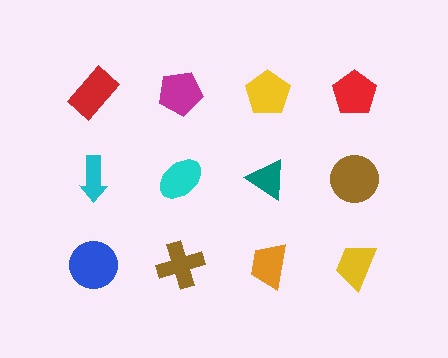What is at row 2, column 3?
A teal triangle.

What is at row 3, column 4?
A yellow trapezoid.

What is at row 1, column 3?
A yellow pentagon.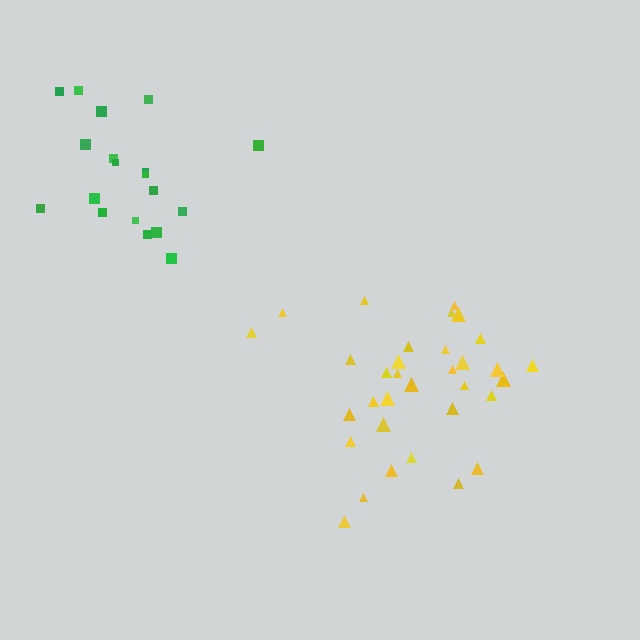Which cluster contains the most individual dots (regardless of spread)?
Yellow (33).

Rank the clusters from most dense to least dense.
green, yellow.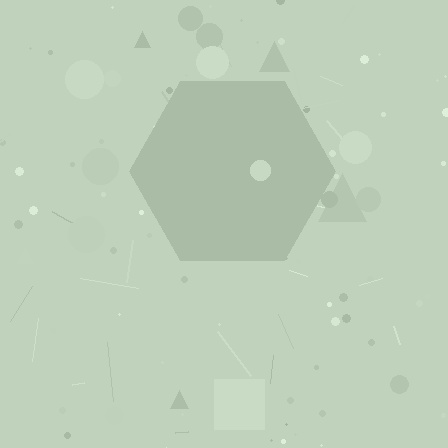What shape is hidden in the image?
A hexagon is hidden in the image.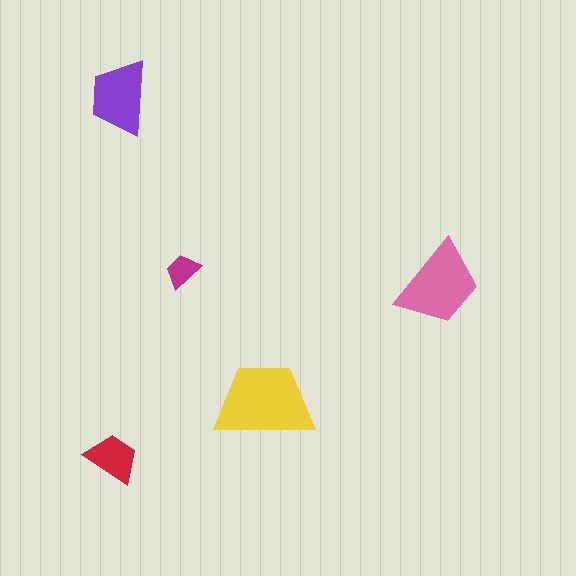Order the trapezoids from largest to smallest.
the yellow one, the pink one, the purple one, the red one, the magenta one.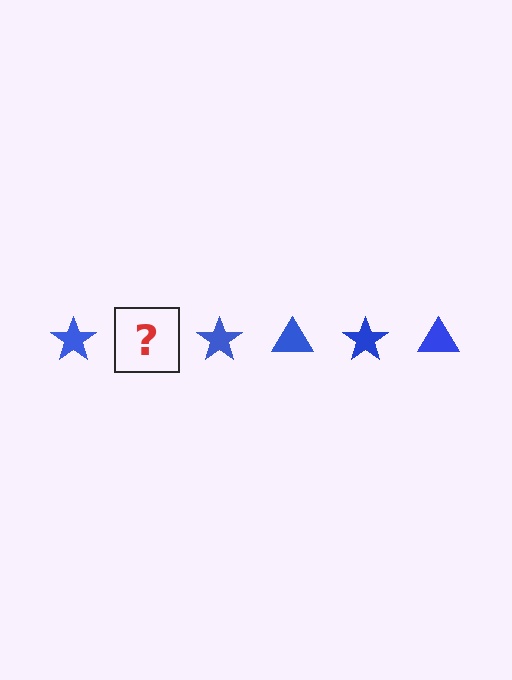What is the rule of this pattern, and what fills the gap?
The rule is that the pattern cycles through star, triangle shapes in blue. The gap should be filled with a blue triangle.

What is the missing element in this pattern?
The missing element is a blue triangle.